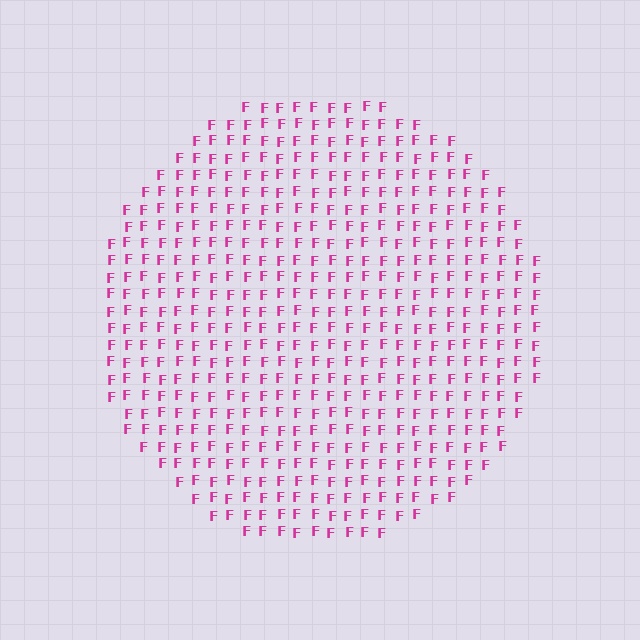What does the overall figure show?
The overall figure shows a circle.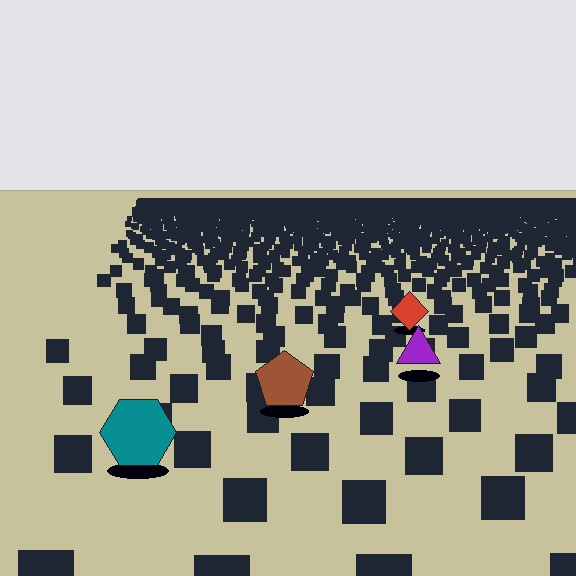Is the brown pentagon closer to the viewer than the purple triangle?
Yes. The brown pentagon is closer — you can tell from the texture gradient: the ground texture is coarser near it.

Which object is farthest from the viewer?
The red diamond is farthest from the viewer. It appears smaller and the ground texture around it is denser.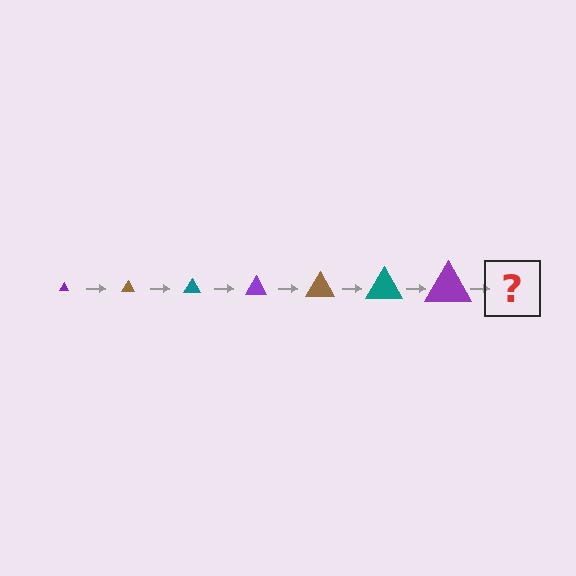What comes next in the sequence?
The next element should be a brown triangle, larger than the previous one.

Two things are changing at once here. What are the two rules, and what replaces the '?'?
The two rules are that the triangle grows larger each step and the color cycles through purple, brown, and teal. The '?' should be a brown triangle, larger than the previous one.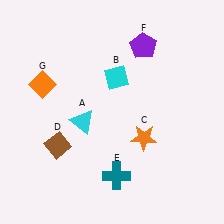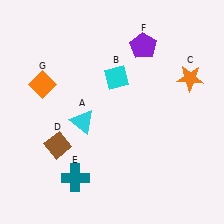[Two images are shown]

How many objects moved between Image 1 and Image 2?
2 objects moved between the two images.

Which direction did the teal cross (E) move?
The teal cross (E) moved left.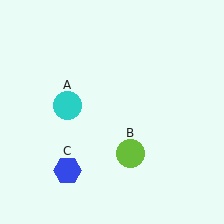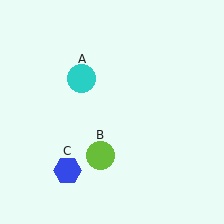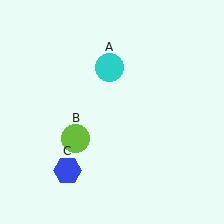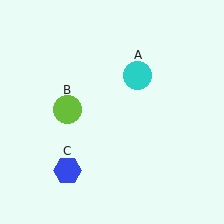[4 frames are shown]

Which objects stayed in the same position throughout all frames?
Blue hexagon (object C) remained stationary.